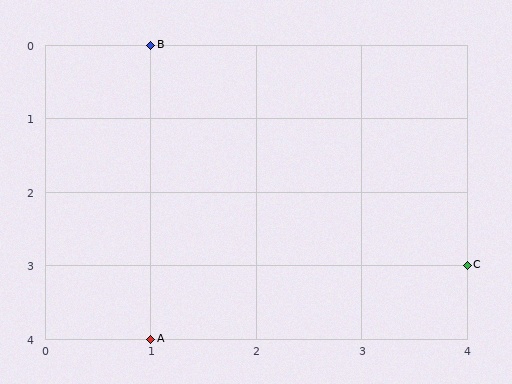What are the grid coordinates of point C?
Point C is at grid coordinates (4, 3).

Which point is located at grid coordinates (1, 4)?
Point A is at (1, 4).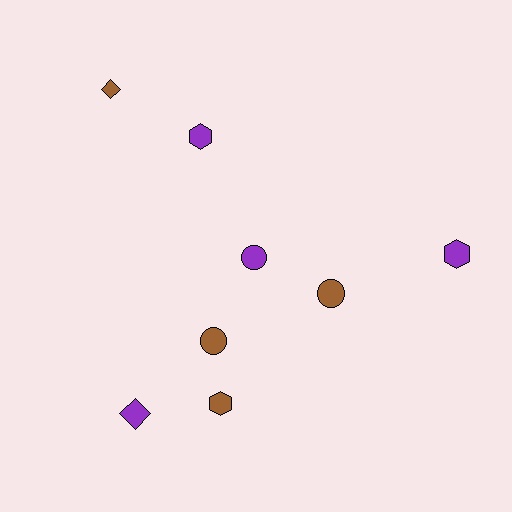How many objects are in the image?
There are 8 objects.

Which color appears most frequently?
Brown, with 4 objects.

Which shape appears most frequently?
Circle, with 3 objects.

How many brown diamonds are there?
There is 1 brown diamond.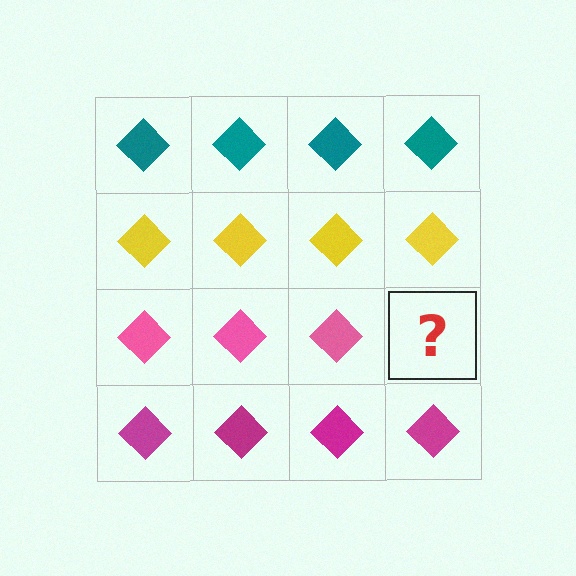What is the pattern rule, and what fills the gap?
The rule is that each row has a consistent color. The gap should be filled with a pink diamond.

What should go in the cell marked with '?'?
The missing cell should contain a pink diamond.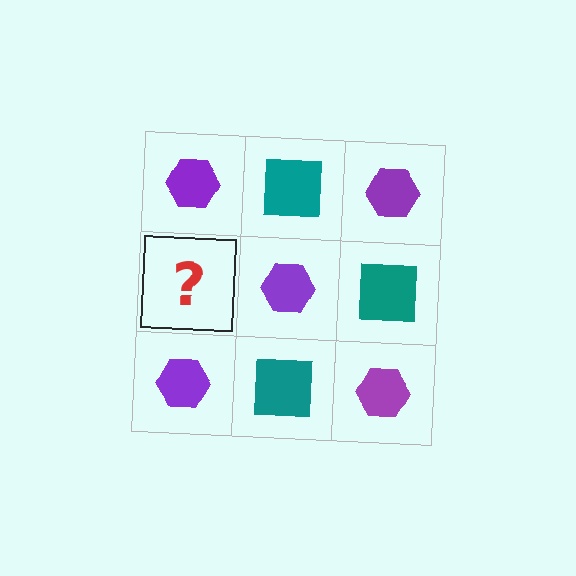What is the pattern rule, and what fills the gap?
The rule is that it alternates purple hexagon and teal square in a checkerboard pattern. The gap should be filled with a teal square.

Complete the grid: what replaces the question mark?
The question mark should be replaced with a teal square.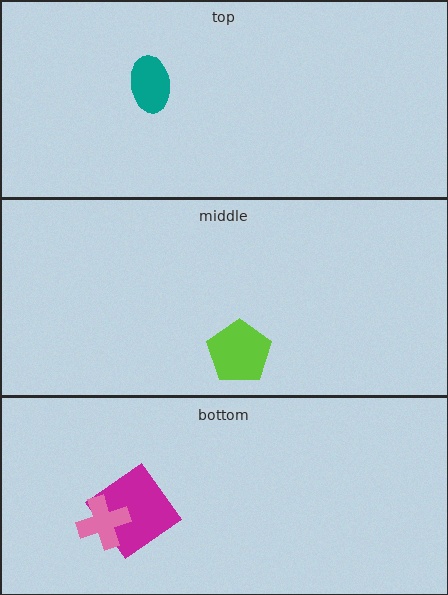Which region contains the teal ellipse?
The top region.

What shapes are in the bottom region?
The magenta diamond, the pink cross.